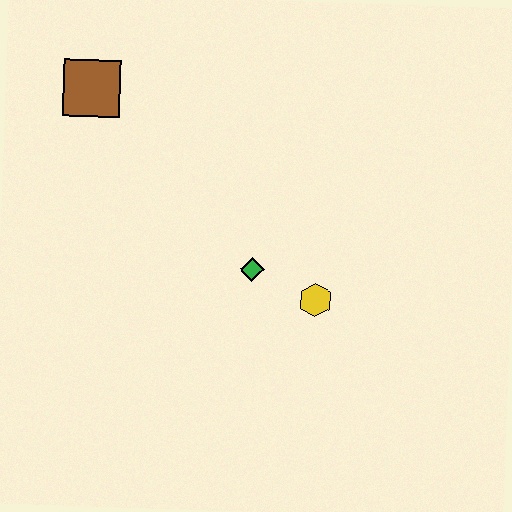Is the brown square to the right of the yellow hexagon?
No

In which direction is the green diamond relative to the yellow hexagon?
The green diamond is to the left of the yellow hexagon.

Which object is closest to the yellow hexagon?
The green diamond is closest to the yellow hexagon.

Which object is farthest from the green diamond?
The brown square is farthest from the green diamond.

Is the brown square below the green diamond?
No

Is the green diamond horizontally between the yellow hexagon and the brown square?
Yes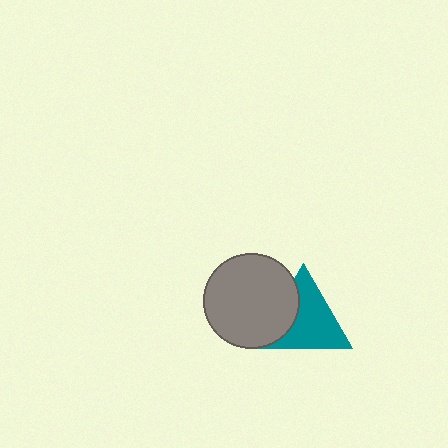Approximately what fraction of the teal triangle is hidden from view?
Roughly 30% of the teal triangle is hidden behind the gray circle.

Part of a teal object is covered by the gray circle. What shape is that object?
It is a triangle.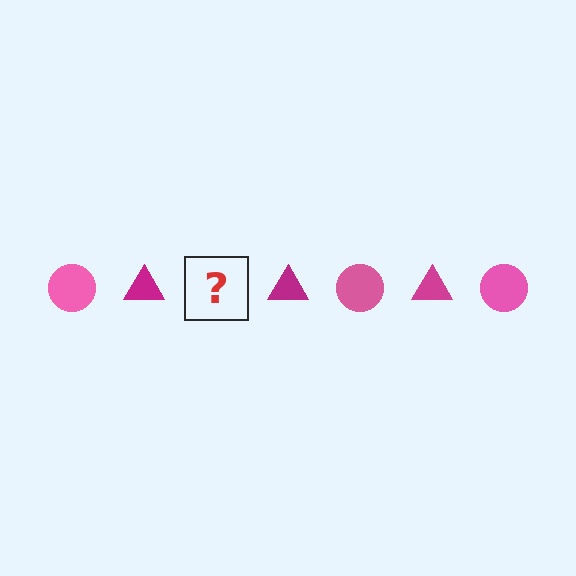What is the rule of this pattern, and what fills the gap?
The rule is that the pattern alternates between pink circle and magenta triangle. The gap should be filled with a pink circle.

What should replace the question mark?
The question mark should be replaced with a pink circle.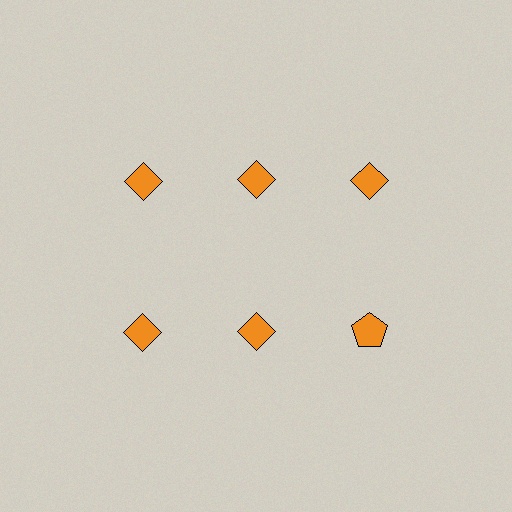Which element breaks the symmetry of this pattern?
The orange pentagon in the second row, center column breaks the symmetry. All other shapes are orange diamonds.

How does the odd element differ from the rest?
It has a different shape: pentagon instead of diamond.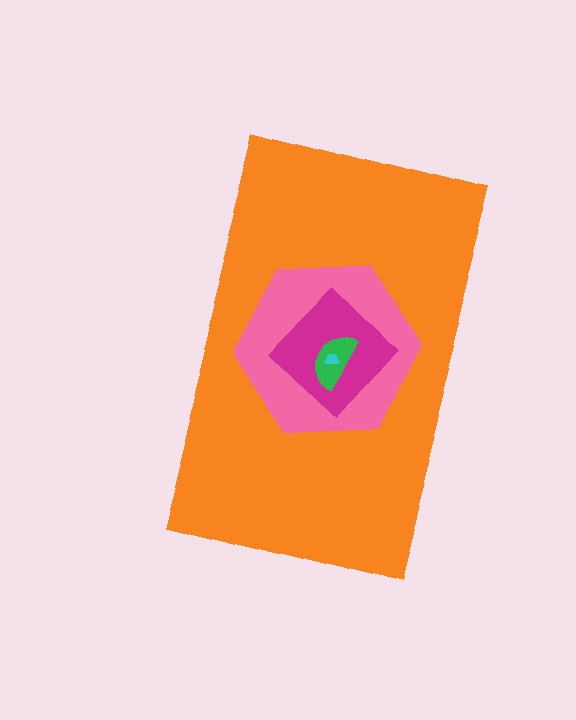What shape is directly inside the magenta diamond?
The green semicircle.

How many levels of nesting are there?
5.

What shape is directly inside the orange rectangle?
The pink hexagon.